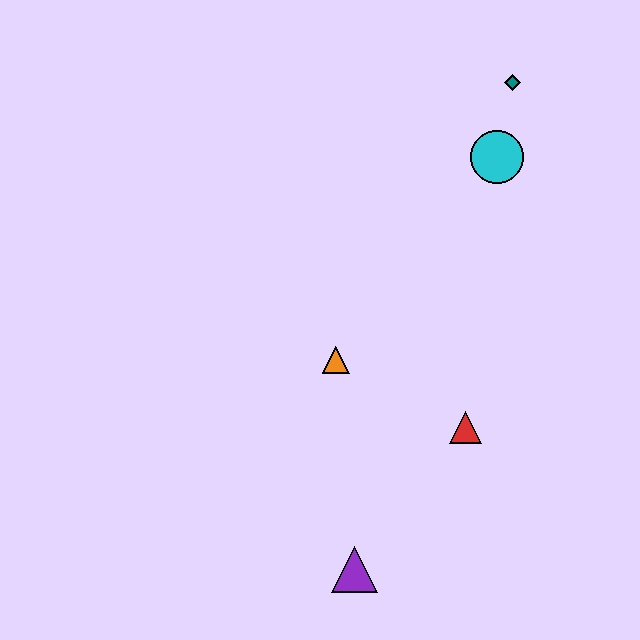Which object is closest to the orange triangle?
The red triangle is closest to the orange triangle.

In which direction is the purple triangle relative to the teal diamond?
The purple triangle is below the teal diamond.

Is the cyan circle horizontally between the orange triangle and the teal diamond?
Yes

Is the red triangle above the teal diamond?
No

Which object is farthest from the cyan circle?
The purple triangle is farthest from the cyan circle.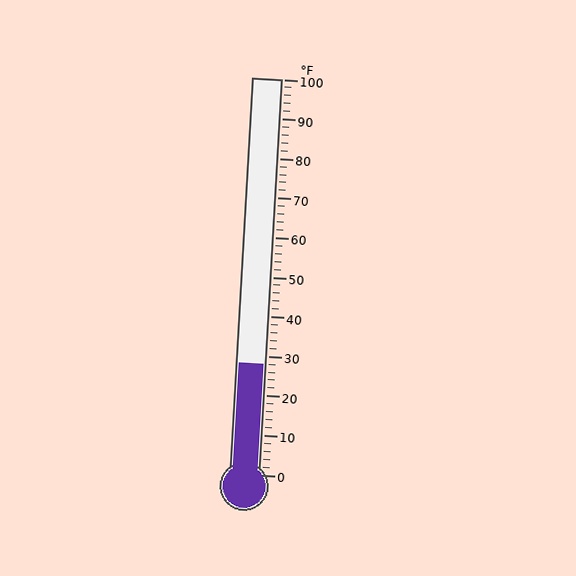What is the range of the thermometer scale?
The thermometer scale ranges from 0°F to 100°F.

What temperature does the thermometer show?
The thermometer shows approximately 28°F.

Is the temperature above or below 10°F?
The temperature is above 10°F.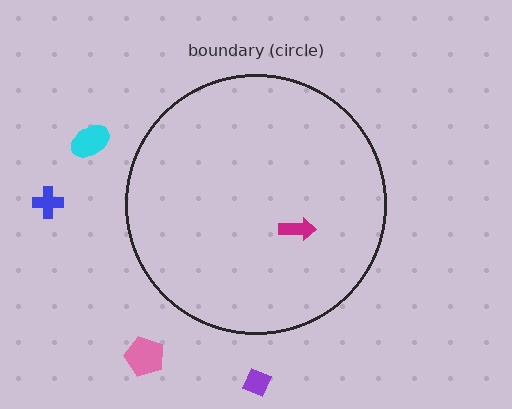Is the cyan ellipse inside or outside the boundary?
Outside.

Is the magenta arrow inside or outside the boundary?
Inside.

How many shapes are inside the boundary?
1 inside, 4 outside.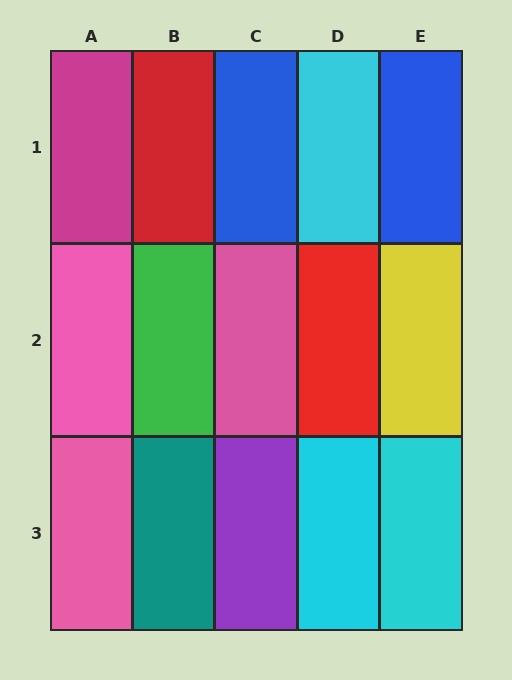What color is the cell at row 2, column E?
Yellow.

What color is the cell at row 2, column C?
Pink.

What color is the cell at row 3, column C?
Purple.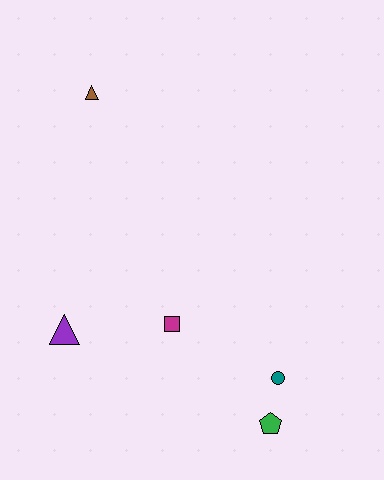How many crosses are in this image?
There are no crosses.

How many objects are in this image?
There are 5 objects.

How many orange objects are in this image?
There are no orange objects.